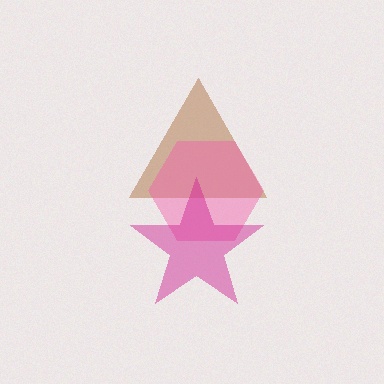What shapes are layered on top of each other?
The layered shapes are: a brown triangle, a pink hexagon, a magenta star.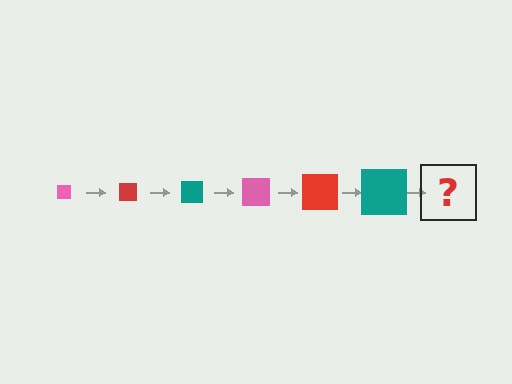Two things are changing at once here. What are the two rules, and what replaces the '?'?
The two rules are that the square grows larger each step and the color cycles through pink, red, and teal. The '?' should be a pink square, larger than the previous one.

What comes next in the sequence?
The next element should be a pink square, larger than the previous one.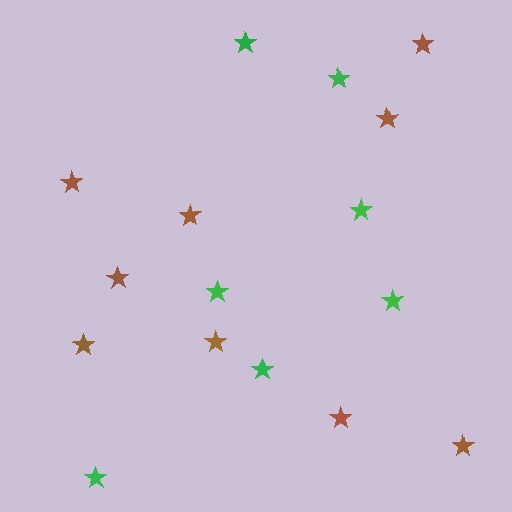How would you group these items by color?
There are 2 groups: one group of green stars (7) and one group of brown stars (9).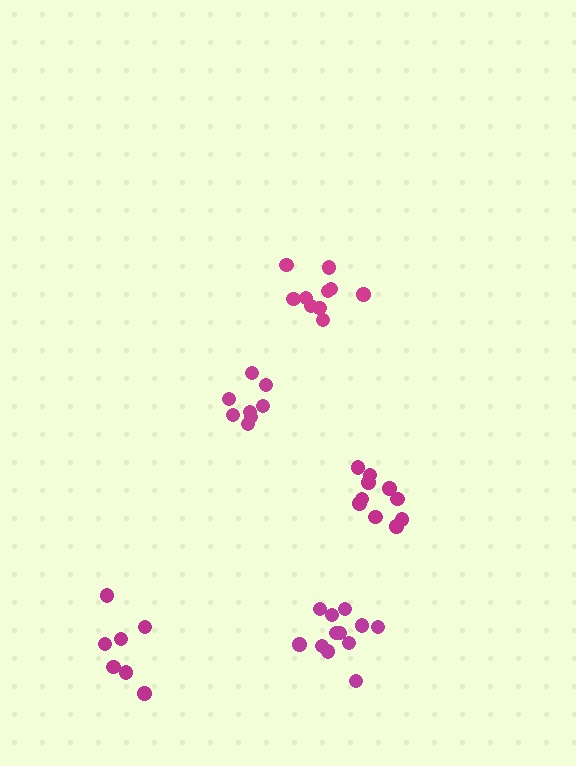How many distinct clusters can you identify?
There are 5 distinct clusters.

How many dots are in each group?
Group 1: 8 dots, Group 2: 12 dots, Group 3: 10 dots, Group 4: 10 dots, Group 5: 7 dots (47 total).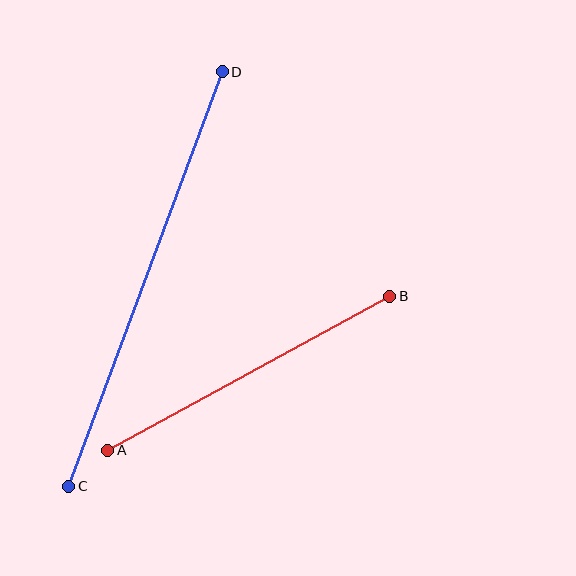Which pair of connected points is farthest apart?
Points C and D are farthest apart.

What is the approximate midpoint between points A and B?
The midpoint is at approximately (249, 373) pixels.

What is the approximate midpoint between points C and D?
The midpoint is at approximately (146, 279) pixels.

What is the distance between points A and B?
The distance is approximately 321 pixels.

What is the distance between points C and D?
The distance is approximately 442 pixels.